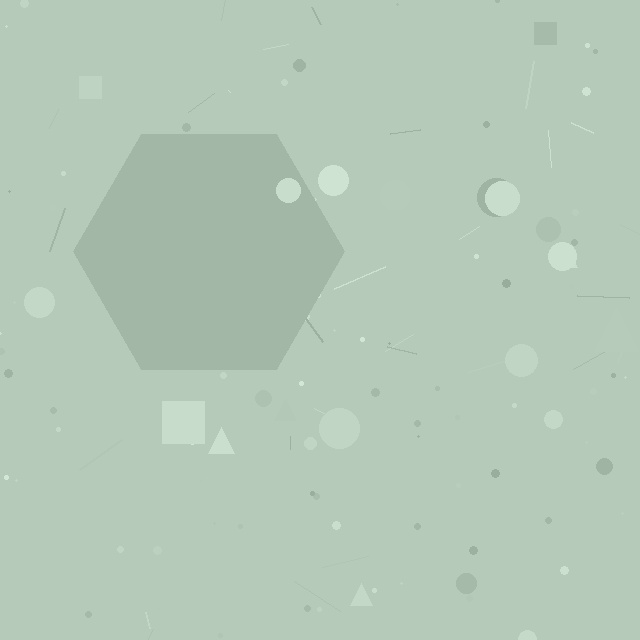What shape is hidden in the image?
A hexagon is hidden in the image.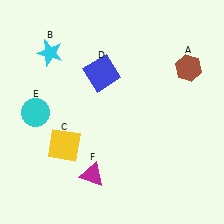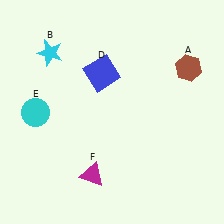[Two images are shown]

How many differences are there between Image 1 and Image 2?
There is 1 difference between the two images.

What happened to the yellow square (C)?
The yellow square (C) was removed in Image 2. It was in the bottom-left area of Image 1.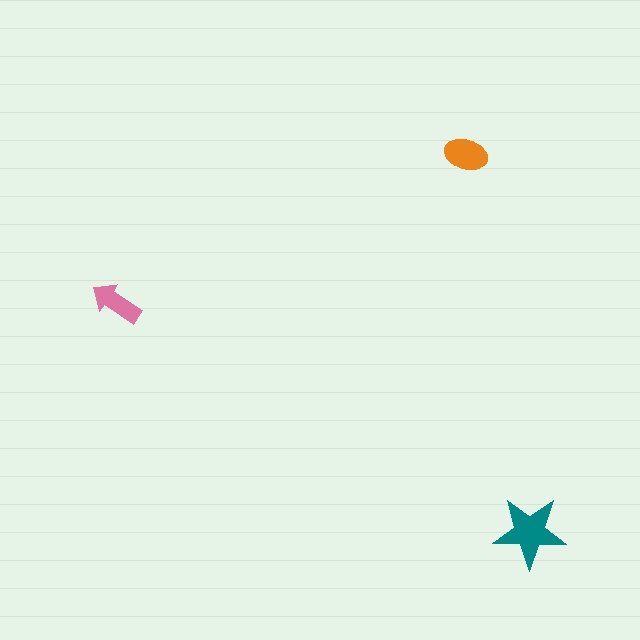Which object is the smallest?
The pink arrow.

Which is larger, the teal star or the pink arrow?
The teal star.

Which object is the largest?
The teal star.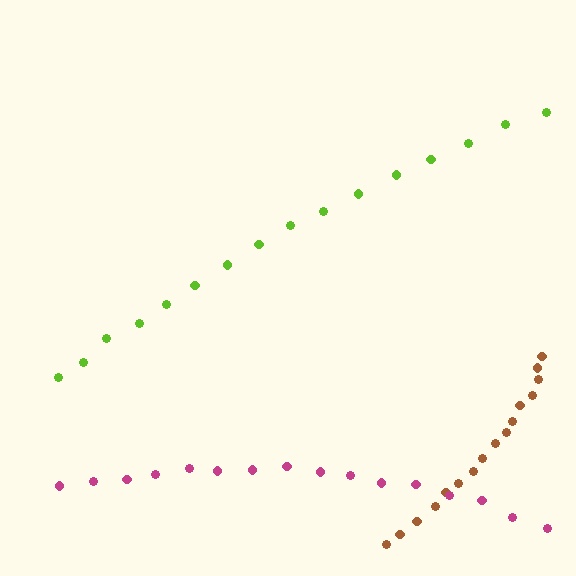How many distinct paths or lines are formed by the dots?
There are 3 distinct paths.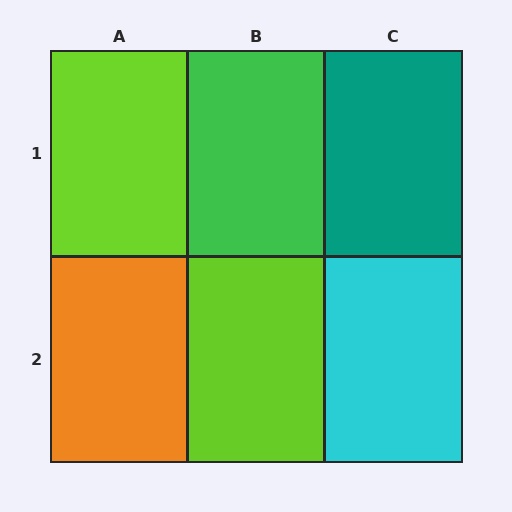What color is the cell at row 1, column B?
Green.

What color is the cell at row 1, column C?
Teal.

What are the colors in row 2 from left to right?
Orange, lime, cyan.